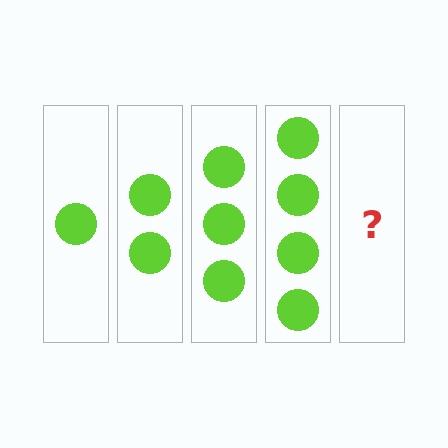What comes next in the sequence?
The next element should be 5 circles.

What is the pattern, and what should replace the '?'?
The pattern is that each step adds one more circle. The '?' should be 5 circles.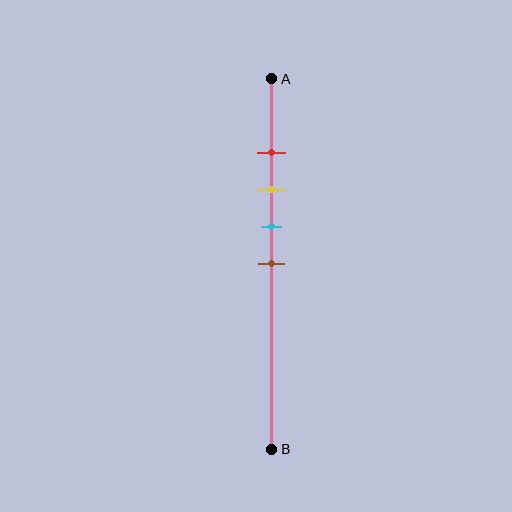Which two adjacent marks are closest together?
The red and yellow marks are the closest adjacent pair.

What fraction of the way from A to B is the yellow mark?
The yellow mark is approximately 30% (0.3) of the way from A to B.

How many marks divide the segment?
There are 4 marks dividing the segment.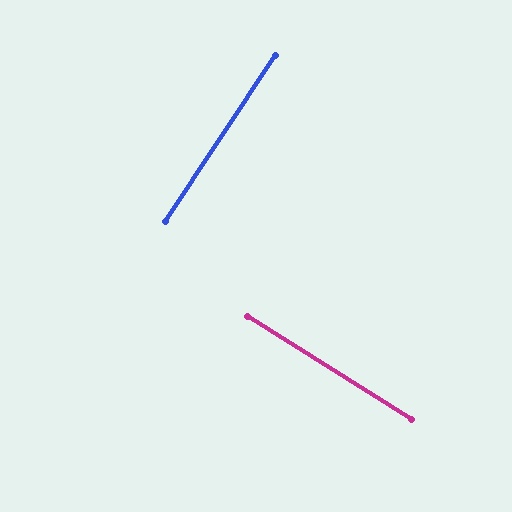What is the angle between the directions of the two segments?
Approximately 88 degrees.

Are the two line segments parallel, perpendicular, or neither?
Perpendicular — they meet at approximately 88°.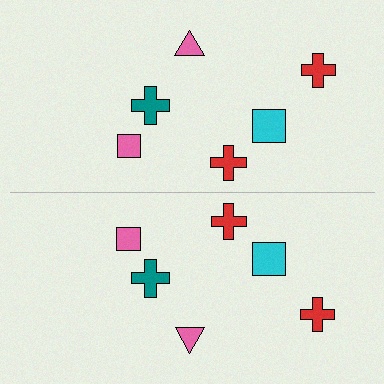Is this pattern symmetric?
Yes, this pattern has bilateral (reflection) symmetry.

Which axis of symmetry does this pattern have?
The pattern has a horizontal axis of symmetry running through the center of the image.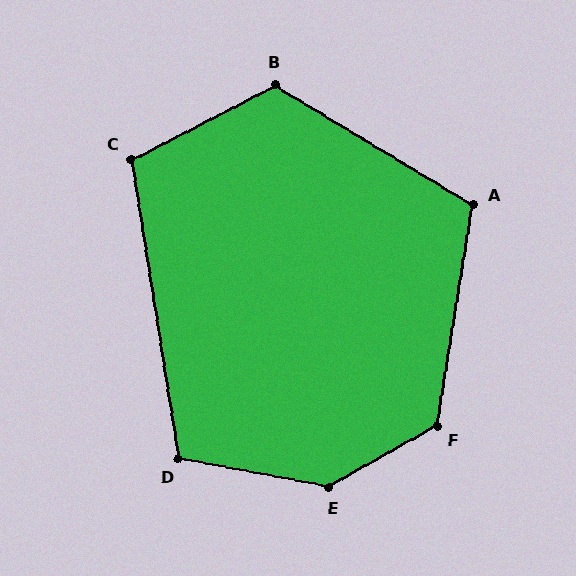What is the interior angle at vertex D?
Approximately 110 degrees (obtuse).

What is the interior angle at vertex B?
Approximately 122 degrees (obtuse).